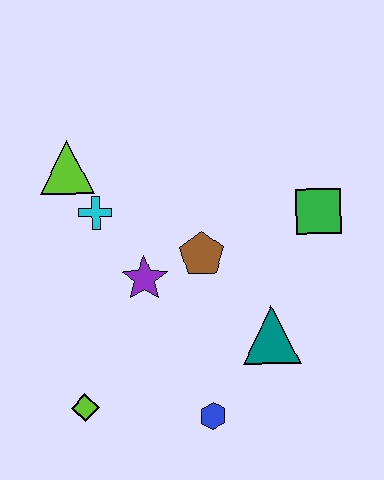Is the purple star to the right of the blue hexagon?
No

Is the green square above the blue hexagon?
Yes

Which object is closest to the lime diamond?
The blue hexagon is closest to the lime diamond.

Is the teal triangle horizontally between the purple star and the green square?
Yes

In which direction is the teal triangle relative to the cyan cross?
The teal triangle is to the right of the cyan cross.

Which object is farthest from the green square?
The lime diamond is farthest from the green square.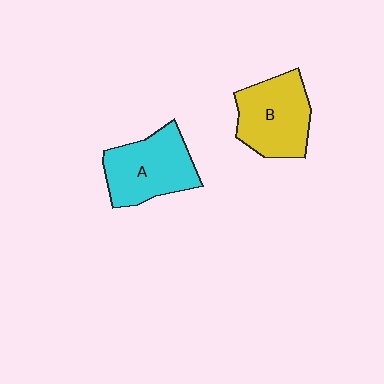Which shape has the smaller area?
Shape B (yellow).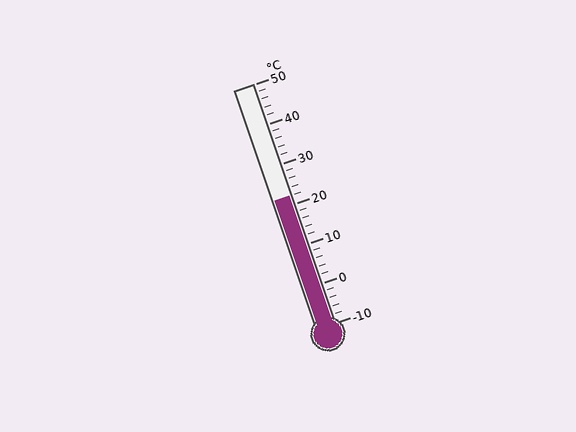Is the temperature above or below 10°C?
The temperature is above 10°C.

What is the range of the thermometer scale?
The thermometer scale ranges from -10°C to 50°C.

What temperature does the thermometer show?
The thermometer shows approximately 22°C.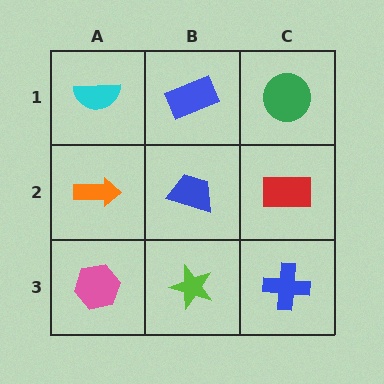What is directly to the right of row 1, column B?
A green circle.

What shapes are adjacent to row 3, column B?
A blue trapezoid (row 2, column B), a pink hexagon (row 3, column A), a blue cross (row 3, column C).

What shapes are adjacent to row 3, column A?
An orange arrow (row 2, column A), a lime star (row 3, column B).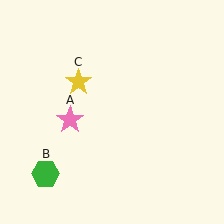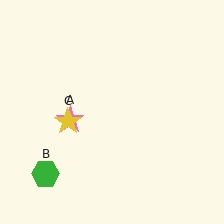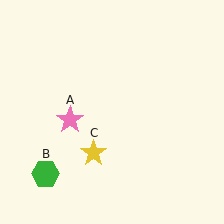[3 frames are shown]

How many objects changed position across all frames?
1 object changed position: yellow star (object C).